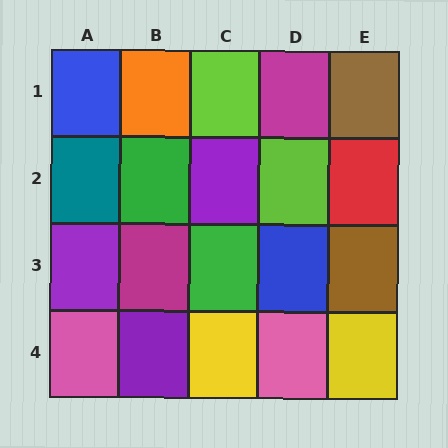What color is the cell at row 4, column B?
Purple.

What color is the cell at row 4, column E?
Yellow.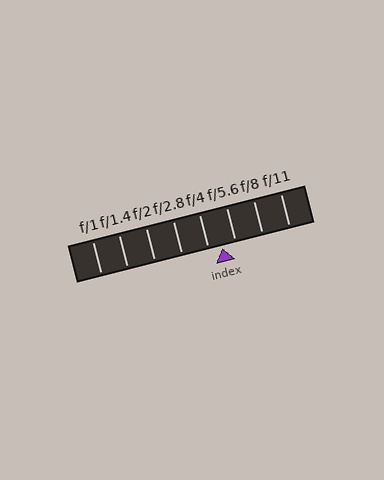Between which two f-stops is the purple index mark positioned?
The index mark is between f/4 and f/5.6.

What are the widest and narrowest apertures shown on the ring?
The widest aperture shown is f/1 and the narrowest is f/11.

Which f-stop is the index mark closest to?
The index mark is closest to f/5.6.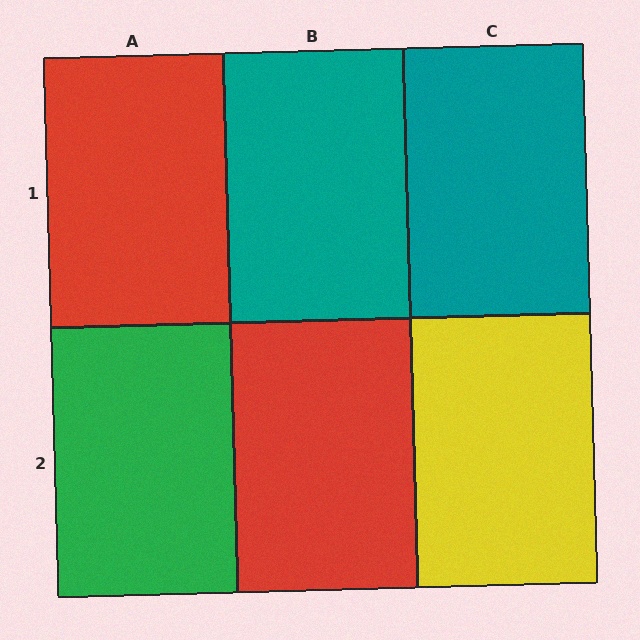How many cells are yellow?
1 cell is yellow.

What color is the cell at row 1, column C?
Teal.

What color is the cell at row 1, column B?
Teal.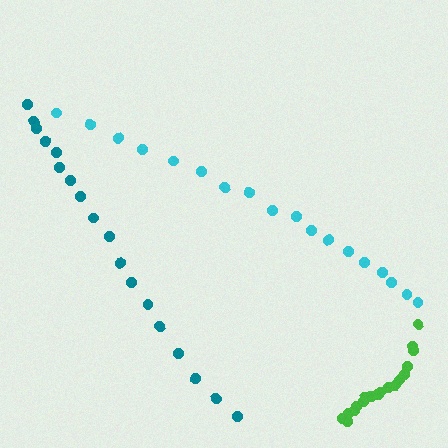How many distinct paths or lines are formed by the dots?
There are 3 distinct paths.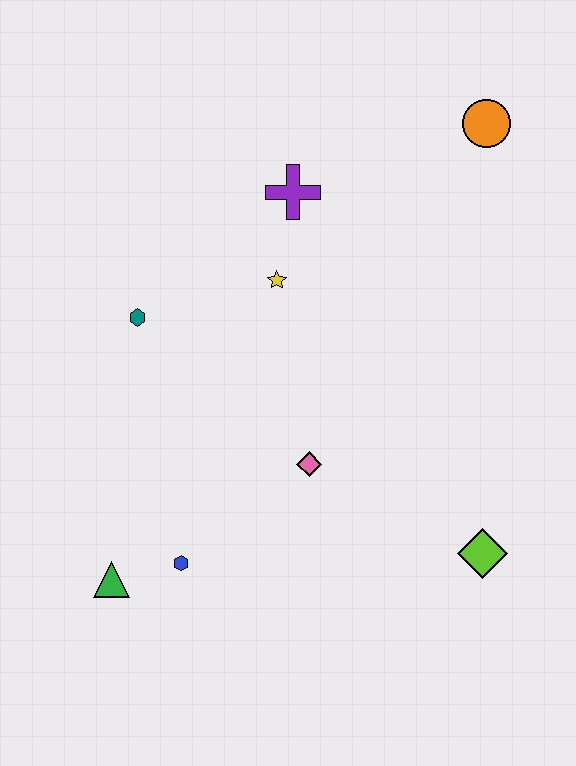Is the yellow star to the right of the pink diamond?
No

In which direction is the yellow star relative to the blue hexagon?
The yellow star is above the blue hexagon.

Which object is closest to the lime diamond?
The pink diamond is closest to the lime diamond.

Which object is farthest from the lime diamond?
The orange circle is farthest from the lime diamond.